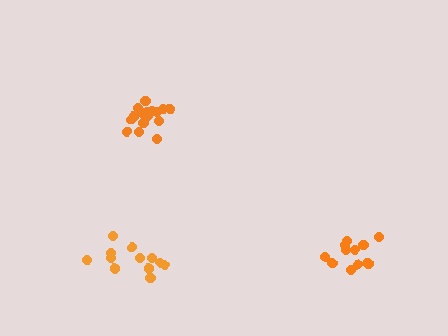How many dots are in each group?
Group 1: 17 dots, Group 2: 12 dots, Group 3: 11 dots (40 total).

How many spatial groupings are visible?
There are 3 spatial groupings.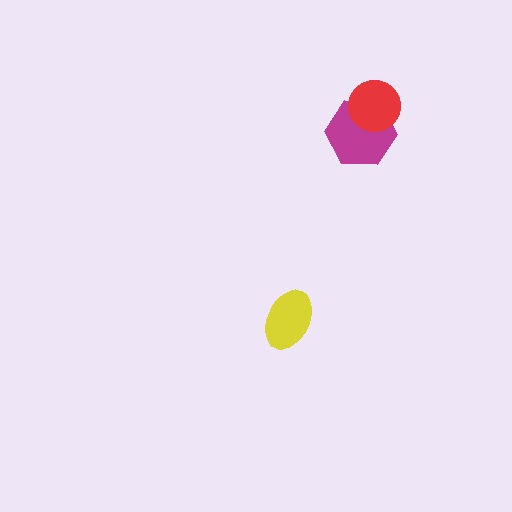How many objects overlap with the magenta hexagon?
1 object overlaps with the magenta hexagon.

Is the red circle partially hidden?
No, no other shape covers it.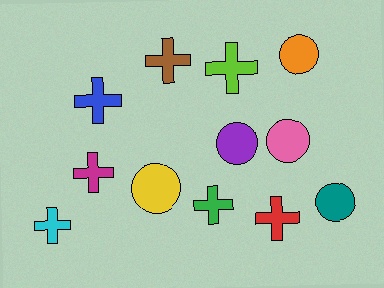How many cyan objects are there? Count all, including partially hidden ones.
There is 1 cyan object.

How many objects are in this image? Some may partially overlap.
There are 12 objects.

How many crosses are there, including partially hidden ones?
There are 7 crosses.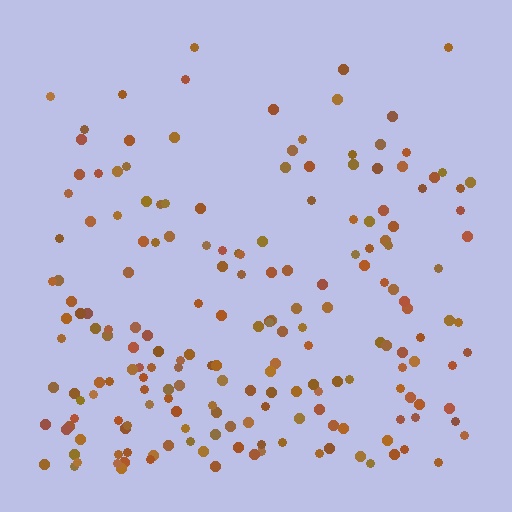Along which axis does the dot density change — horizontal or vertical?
Vertical.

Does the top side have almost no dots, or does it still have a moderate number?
Still a moderate number, just noticeably fewer than the bottom.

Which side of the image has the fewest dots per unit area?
The top.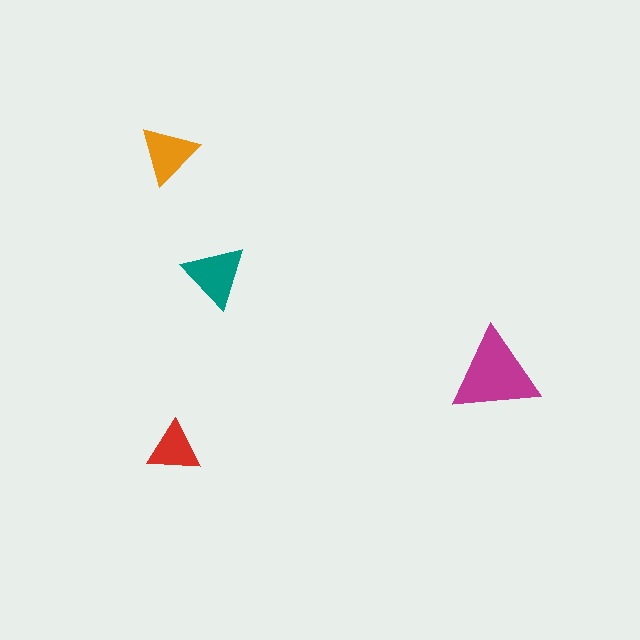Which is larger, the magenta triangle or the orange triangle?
The magenta one.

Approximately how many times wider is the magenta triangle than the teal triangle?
About 1.5 times wider.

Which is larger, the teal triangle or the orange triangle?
The teal one.